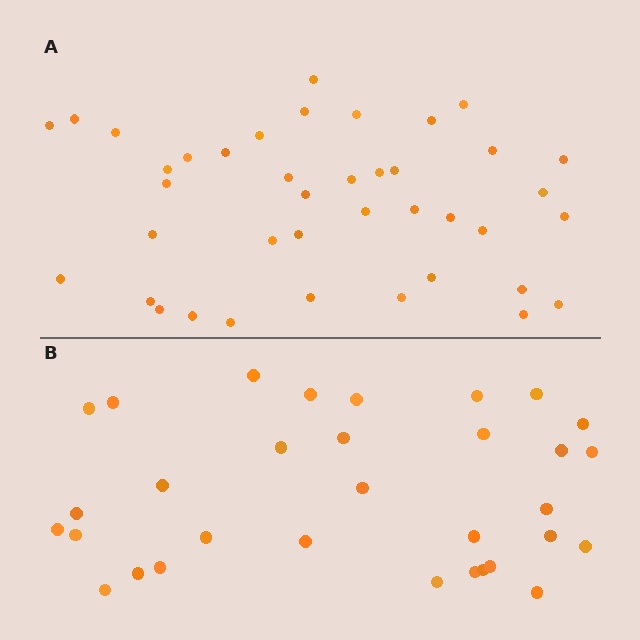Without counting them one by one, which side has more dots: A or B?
Region A (the top region) has more dots.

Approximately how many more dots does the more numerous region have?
Region A has roughly 8 or so more dots than region B.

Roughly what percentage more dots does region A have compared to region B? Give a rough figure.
About 25% more.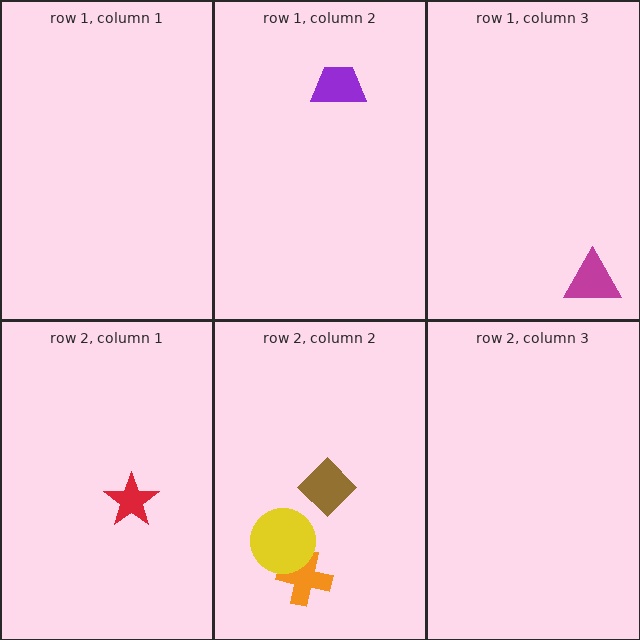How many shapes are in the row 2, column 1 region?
1.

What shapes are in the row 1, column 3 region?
The magenta triangle.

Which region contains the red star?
The row 2, column 1 region.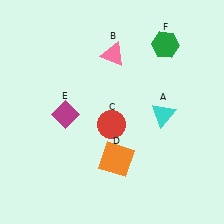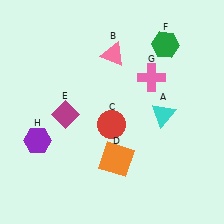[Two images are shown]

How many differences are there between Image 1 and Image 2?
There are 2 differences between the two images.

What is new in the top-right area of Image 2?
A pink cross (G) was added in the top-right area of Image 2.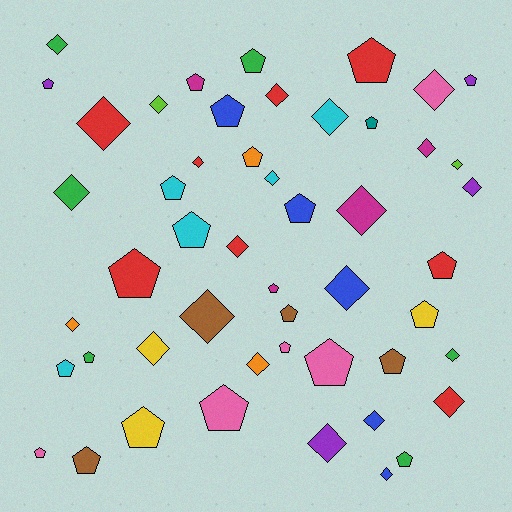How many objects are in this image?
There are 50 objects.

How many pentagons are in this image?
There are 26 pentagons.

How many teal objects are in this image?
There is 1 teal object.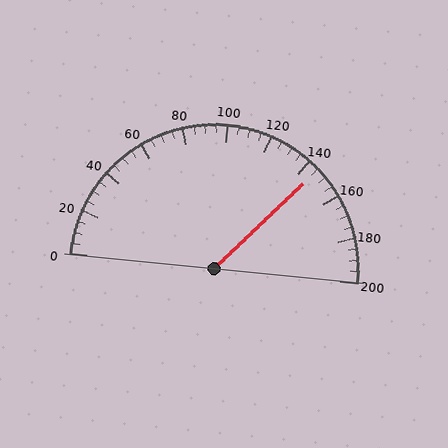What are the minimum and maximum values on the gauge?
The gauge ranges from 0 to 200.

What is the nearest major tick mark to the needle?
The nearest major tick mark is 140.